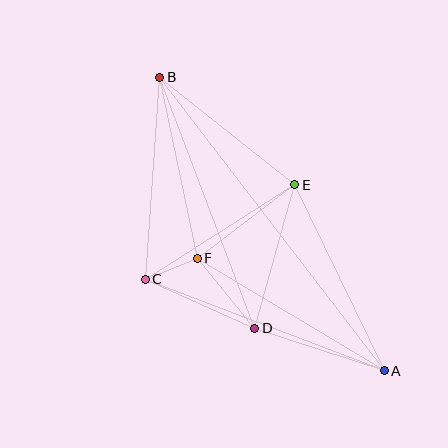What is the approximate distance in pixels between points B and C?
The distance between B and C is approximately 203 pixels.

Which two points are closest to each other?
Points C and F are closest to each other.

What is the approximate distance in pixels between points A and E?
The distance between A and E is approximately 206 pixels.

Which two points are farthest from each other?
Points A and B are farthest from each other.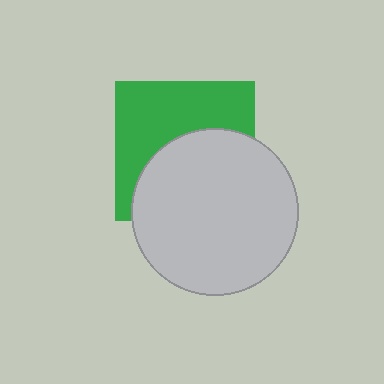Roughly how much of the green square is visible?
About half of it is visible (roughly 49%).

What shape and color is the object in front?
The object in front is a light gray circle.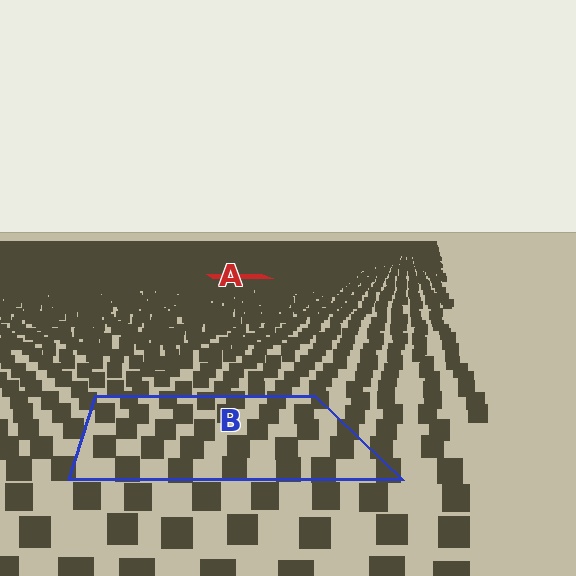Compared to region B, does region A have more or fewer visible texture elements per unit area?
Region A has more texture elements per unit area — they are packed more densely because it is farther away.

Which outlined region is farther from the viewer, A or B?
Region A is farther from the viewer — the texture elements inside it appear smaller and more densely packed.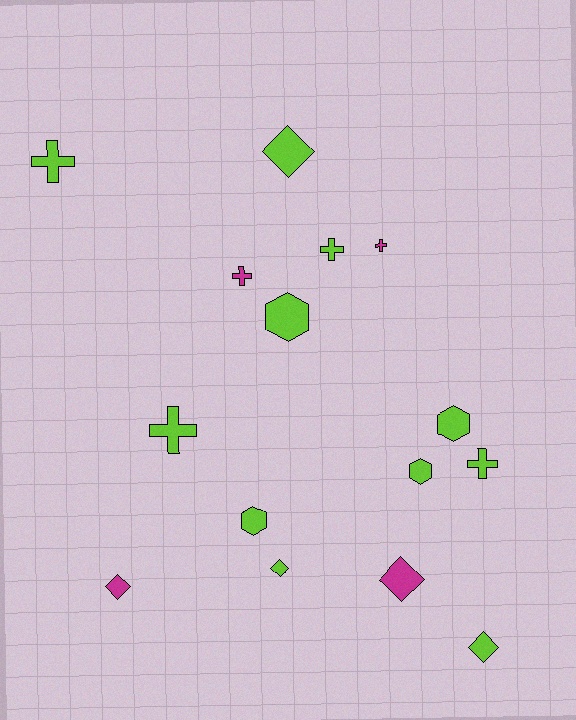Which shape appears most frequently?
Cross, with 6 objects.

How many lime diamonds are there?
There are 3 lime diamonds.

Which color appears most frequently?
Lime, with 11 objects.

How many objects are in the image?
There are 15 objects.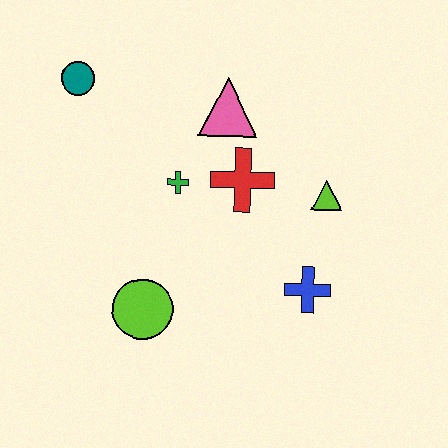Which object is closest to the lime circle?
The green cross is closest to the lime circle.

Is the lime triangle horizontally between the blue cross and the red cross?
No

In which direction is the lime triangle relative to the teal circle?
The lime triangle is to the right of the teal circle.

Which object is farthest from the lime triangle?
The teal circle is farthest from the lime triangle.